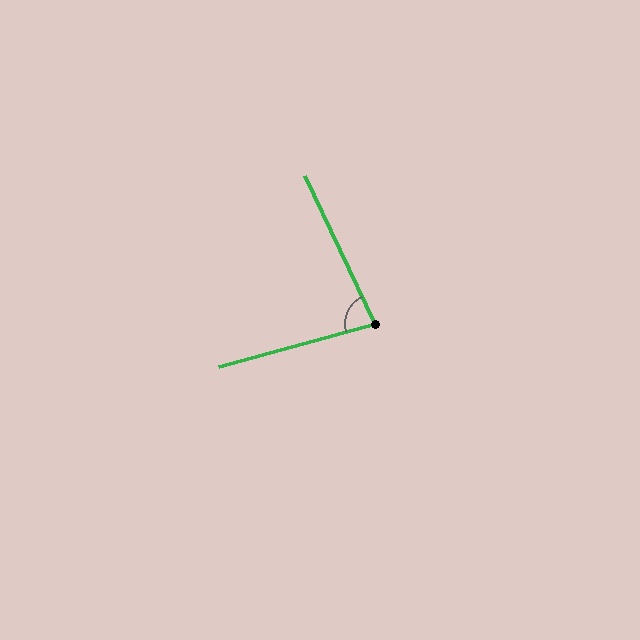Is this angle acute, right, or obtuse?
It is acute.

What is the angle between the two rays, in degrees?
Approximately 80 degrees.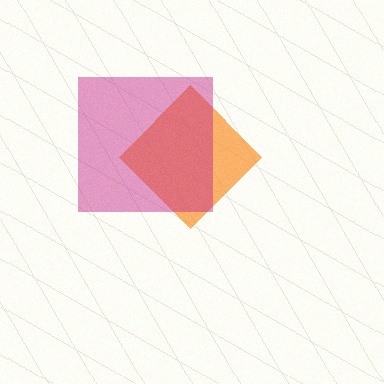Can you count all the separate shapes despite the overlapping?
Yes, there are 2 separate shapes.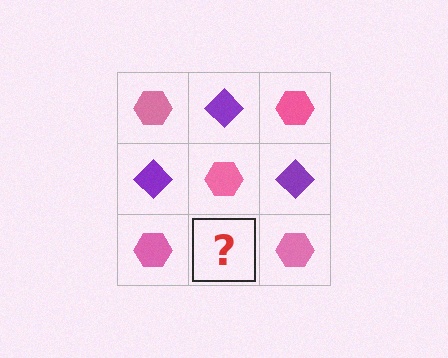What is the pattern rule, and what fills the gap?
The rule is that it alternates pink hexagon and purple diamond in a checkerboard pattern. The gap should be filled with a purple diamond.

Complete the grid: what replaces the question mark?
The question mark should be replaced with a purple diamond.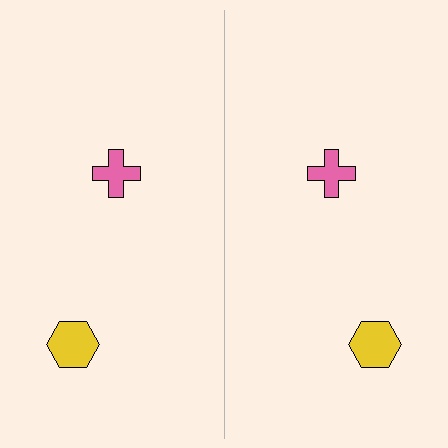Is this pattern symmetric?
Yes, this pattern has bilateral (reflection) symmetry.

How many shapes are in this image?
There are 4 shapes in this image.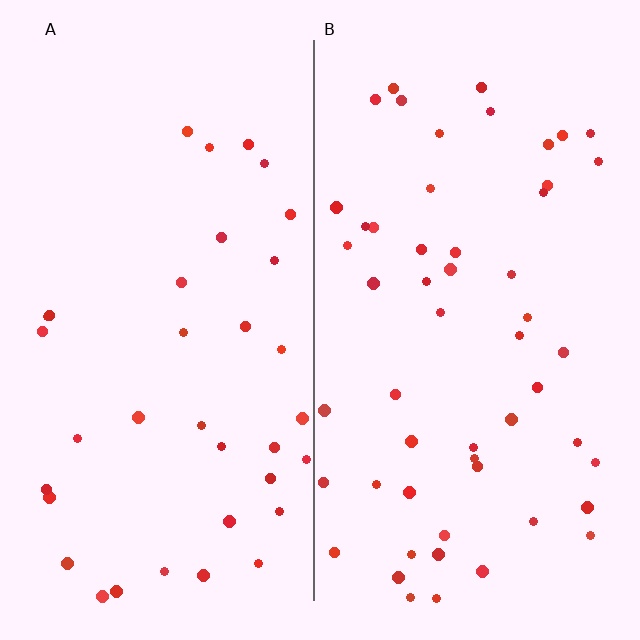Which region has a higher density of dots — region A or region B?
B (the right).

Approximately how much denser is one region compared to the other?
Approximately 1.5× — region B over region A.